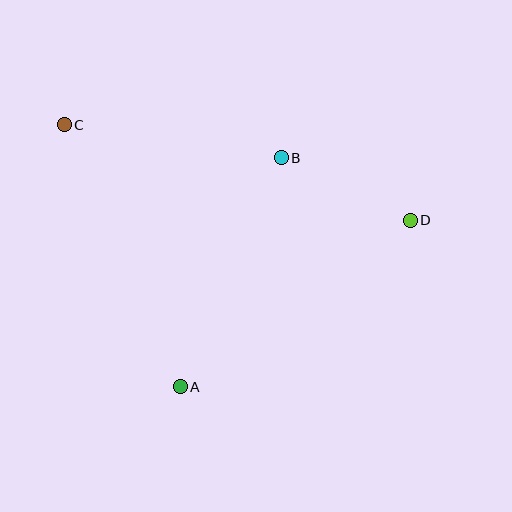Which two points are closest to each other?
Points B and D are closest to each other.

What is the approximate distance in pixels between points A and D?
The distance between A and D is approximately 284 pixels.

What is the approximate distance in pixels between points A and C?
The distance between A and C is approximately 286 pixels.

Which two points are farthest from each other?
Points C and D are farthest from each other.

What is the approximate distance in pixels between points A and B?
The distance between A and B is approximately 250 pixels.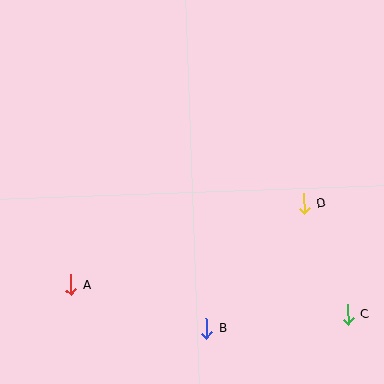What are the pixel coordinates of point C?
Point C is at (348, 314).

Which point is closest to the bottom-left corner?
Point A is closest to the bottom-left corner.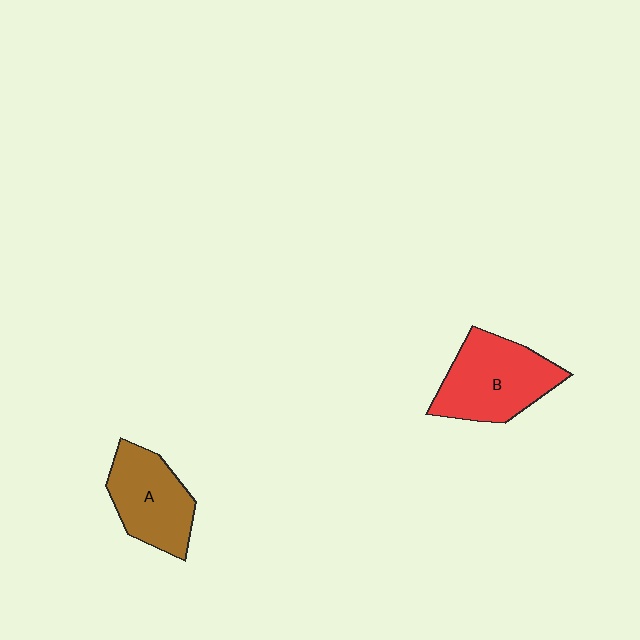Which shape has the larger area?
Shape B (red).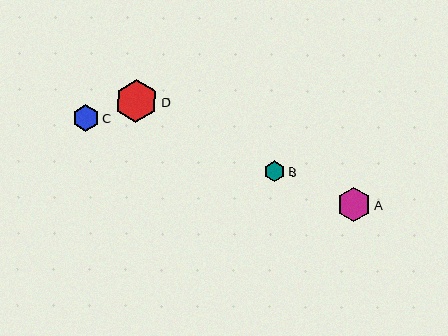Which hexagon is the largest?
Hexagon D is the largest with a size of approximately 43 pixels.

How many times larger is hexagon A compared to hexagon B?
Hexagon A is approximately 1.6 times the size of hexagon B.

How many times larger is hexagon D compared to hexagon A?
Hexagon D is approximately 1.3 times the size of hexagon A.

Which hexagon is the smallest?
Hexagon B is the smallest with a size of approximately 21 pixels.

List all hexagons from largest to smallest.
From largest to smallest: D, A, C, B.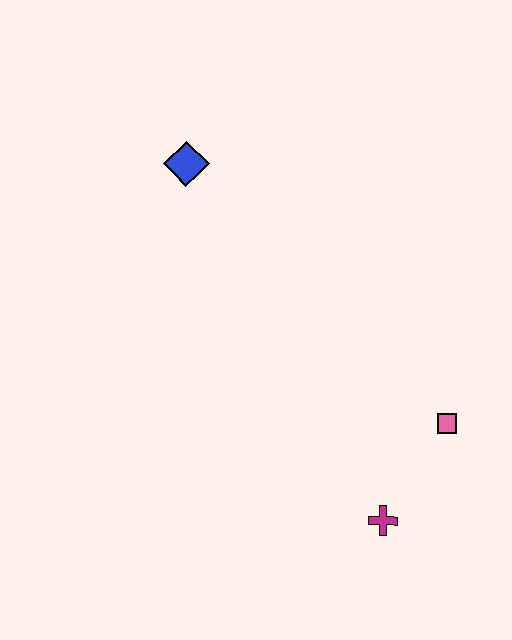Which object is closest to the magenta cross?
The pink square is closest to the magenta cross.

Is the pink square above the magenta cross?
Yes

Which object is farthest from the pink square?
The blue diamond is farthest from the pink square.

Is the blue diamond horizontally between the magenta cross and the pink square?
No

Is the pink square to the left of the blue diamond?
No